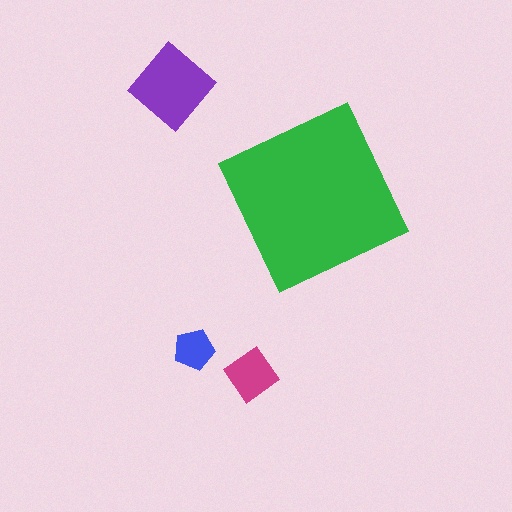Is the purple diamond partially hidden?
No, the purple diamond is fully visible.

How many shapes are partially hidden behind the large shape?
0 shapes are partially hidden.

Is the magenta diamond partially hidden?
No, the magenta diamond is fully visible.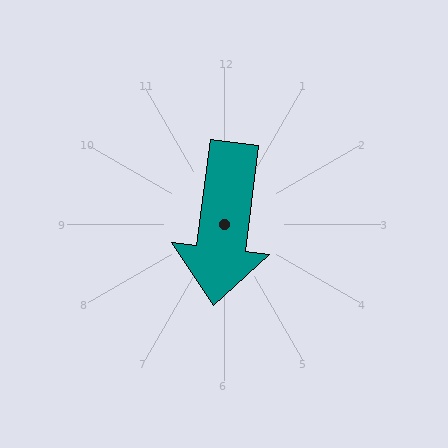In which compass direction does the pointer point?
South.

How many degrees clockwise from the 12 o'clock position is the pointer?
Approximately 187 degrees.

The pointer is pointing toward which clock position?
Roughly 6 o'clock.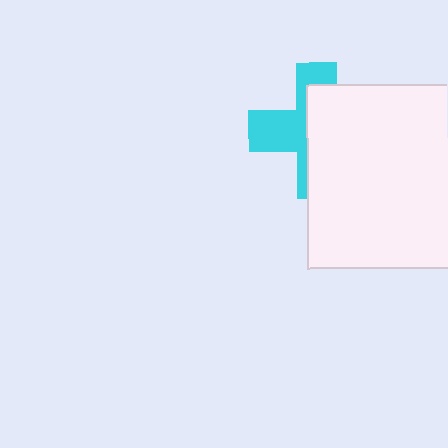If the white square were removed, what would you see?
You would see the complete cyan cross.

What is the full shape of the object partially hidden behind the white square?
The partially hidden object is a cyan cross.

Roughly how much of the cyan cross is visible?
A small part of it is visible (roughly 43%).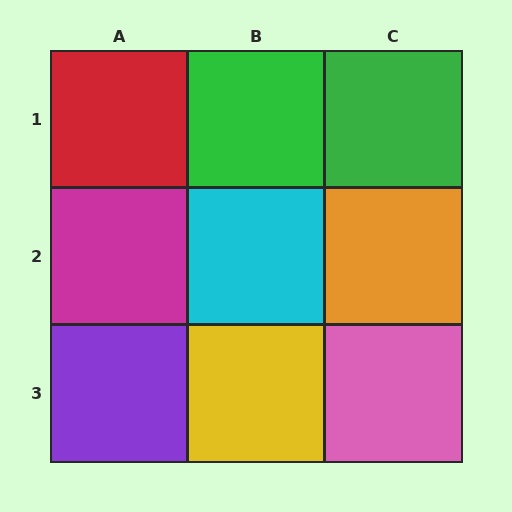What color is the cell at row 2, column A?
Magenta.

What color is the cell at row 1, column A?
Red.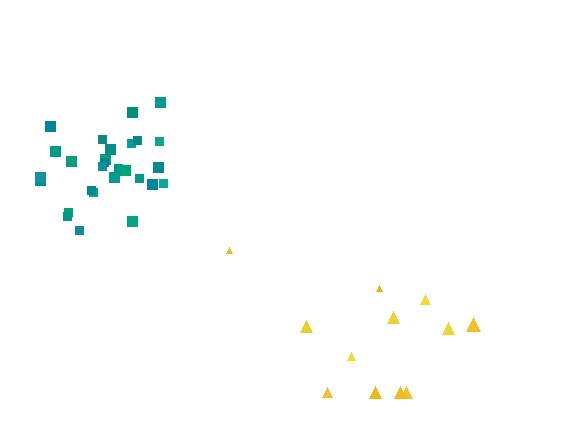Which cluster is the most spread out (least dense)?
Yellow.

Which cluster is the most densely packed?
Teal.